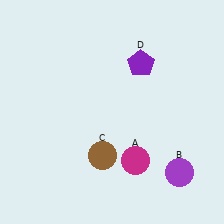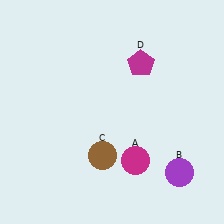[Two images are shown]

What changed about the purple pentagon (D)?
In Image 1, D is purple. In Image 2, it changed to magenta.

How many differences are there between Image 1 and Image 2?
There is 1 difference between the two images.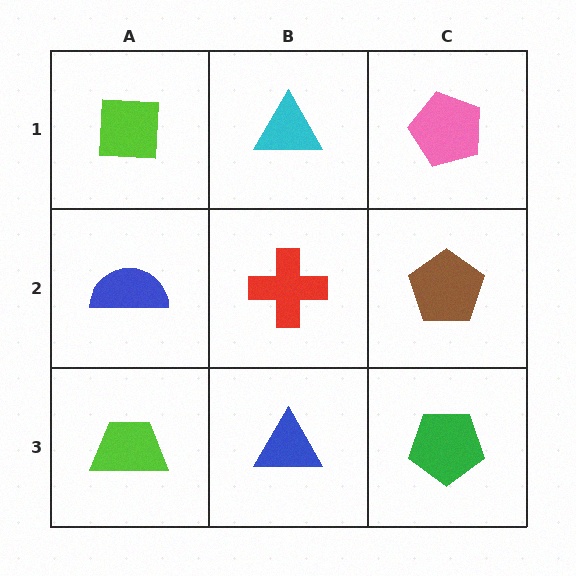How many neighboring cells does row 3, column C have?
2.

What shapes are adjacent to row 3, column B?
A red cross (row 2, column B), a lime trapezoid (row 3, column A), a green pentagon (row 3, column C).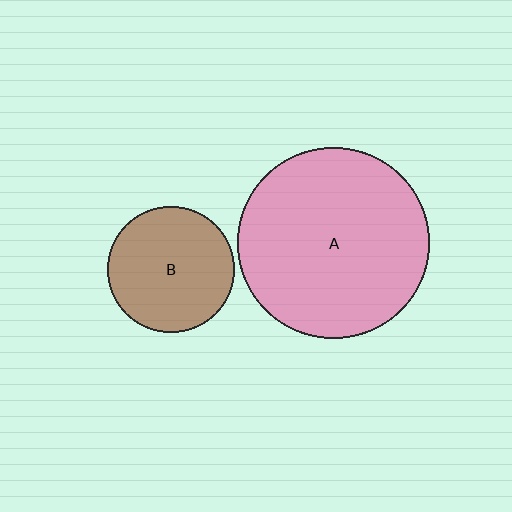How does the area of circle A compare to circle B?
Approximately 2.3 times.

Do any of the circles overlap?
No, none of the circles overlap.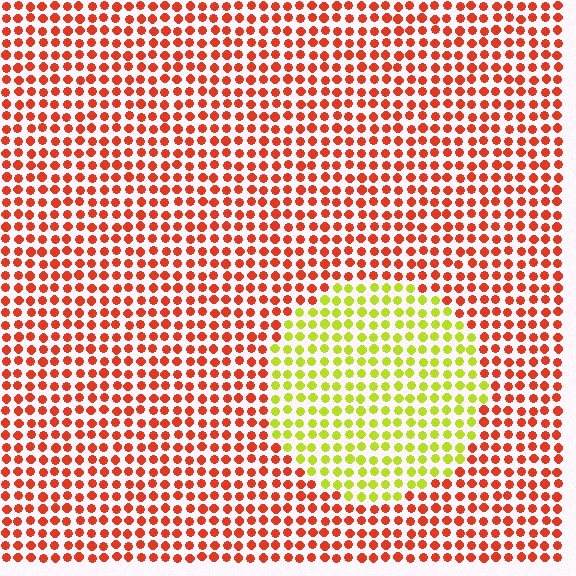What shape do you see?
I see a circle.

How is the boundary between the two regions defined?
The boundary is defined purely by a slight shift in hue (about 67 degrees). Spacing, size, and orientation are identical on both sides.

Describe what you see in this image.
The image is filled with small red elements in a uniform arrangement. A circle-shaped region is visible where the elements are tinted to a slightly different hue, forming a subtle color boundary.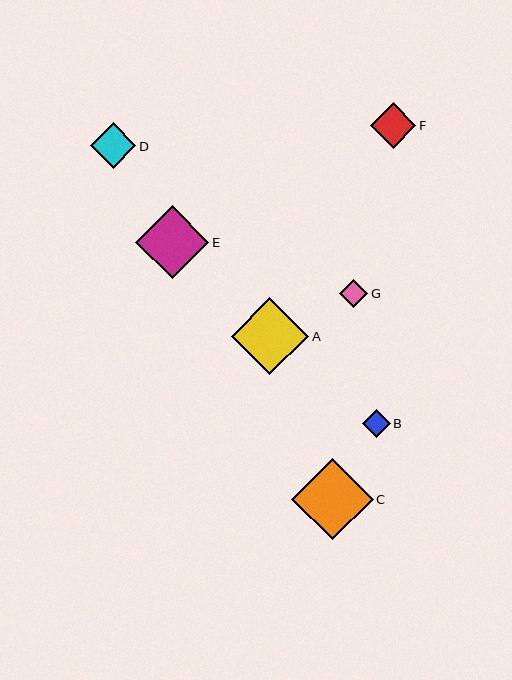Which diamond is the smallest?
Diamond B is the smallest with a size of approximately 28 pixels.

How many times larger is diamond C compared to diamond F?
Diamond C is approximately 1.8 times the size of diamond F.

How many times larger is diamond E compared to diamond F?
Diamond E is approximately 1.6 times the size of diamond F.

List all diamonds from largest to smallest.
From largest to smallest: C, A, E, F, D, G, B.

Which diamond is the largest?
Diamond C is the largest with a size of approximately 82 pixels.